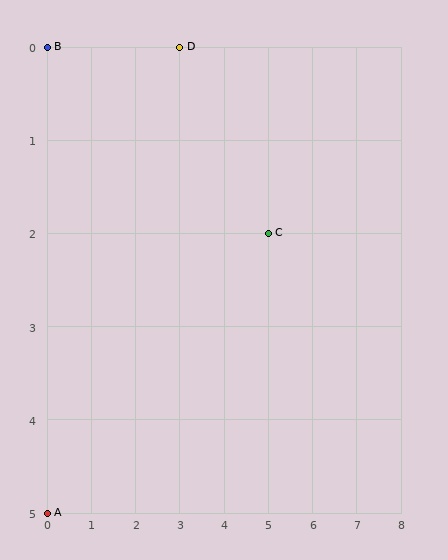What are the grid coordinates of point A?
Point A is at grid coordinates (0, 5).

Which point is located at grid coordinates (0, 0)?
Point B is at (0, 0).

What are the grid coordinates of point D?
Point D is at grid coordinates (3, 0).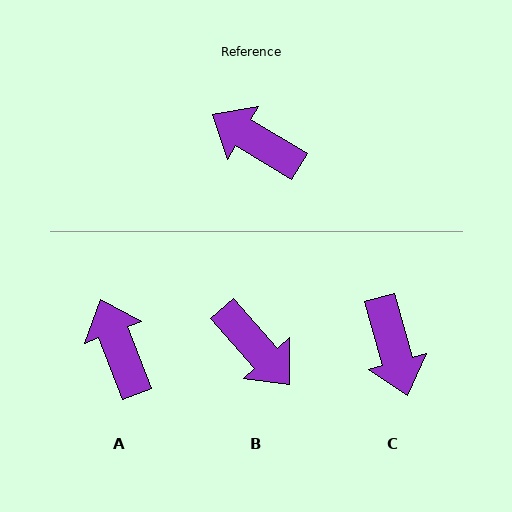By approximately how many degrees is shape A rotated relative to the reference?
Approximately 38 degrees clockwise.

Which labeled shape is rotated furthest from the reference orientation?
B, about 162 degrees away.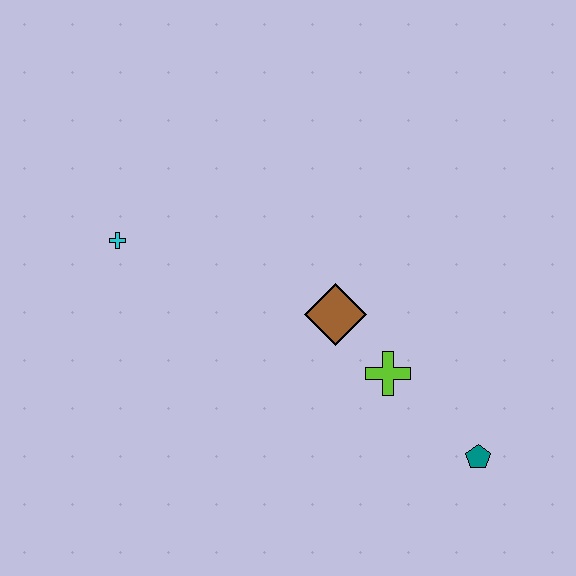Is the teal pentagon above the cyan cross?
No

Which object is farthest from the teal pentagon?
The cyan cross is farthest from the teal pentagon.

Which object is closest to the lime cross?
The brown diamond is closest to the lime cross.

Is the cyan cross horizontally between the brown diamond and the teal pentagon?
No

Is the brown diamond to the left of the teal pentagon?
Yes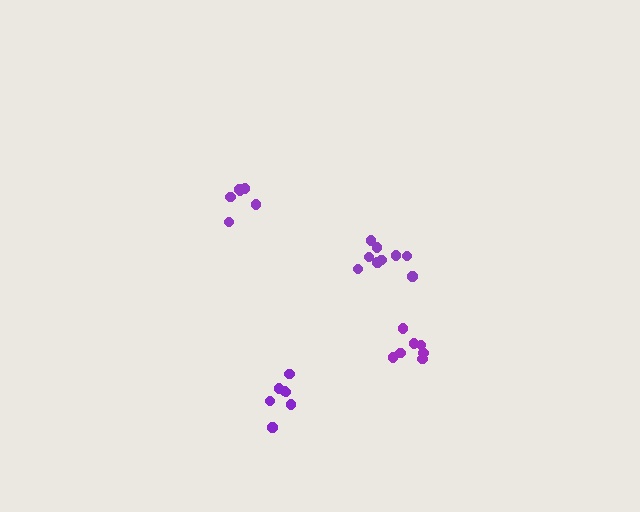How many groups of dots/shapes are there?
There are 4 groups.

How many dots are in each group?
Group 1: 7 dots, Group 2: 9 dots, Group 3: 7 dots, Group 4: 6 dots (29 total).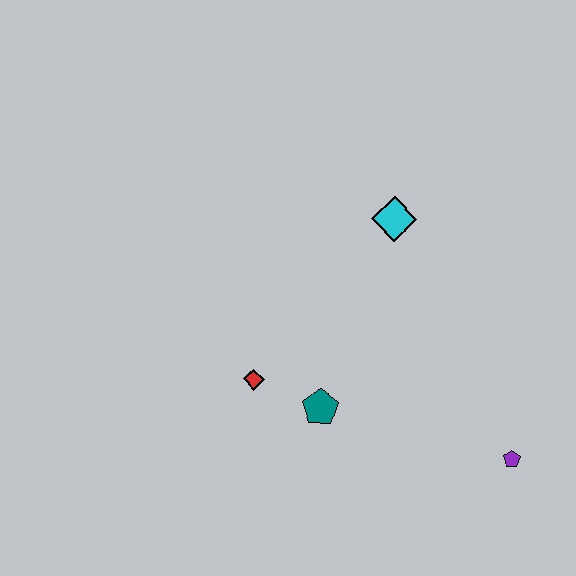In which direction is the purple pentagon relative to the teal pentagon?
The purple pentagon is to the right of the teal pentagon.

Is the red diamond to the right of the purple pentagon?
No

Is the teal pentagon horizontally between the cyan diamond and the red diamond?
Yes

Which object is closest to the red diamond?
The teal pentagon is closest to the red diamond.